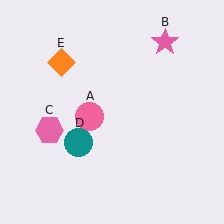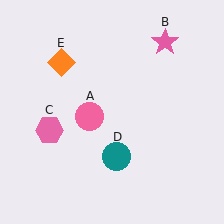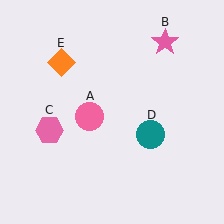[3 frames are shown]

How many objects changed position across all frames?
1 object changed position: teal circle (object D).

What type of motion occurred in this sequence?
The teal circle (object D) rotated counterclockwise around the center of the scene.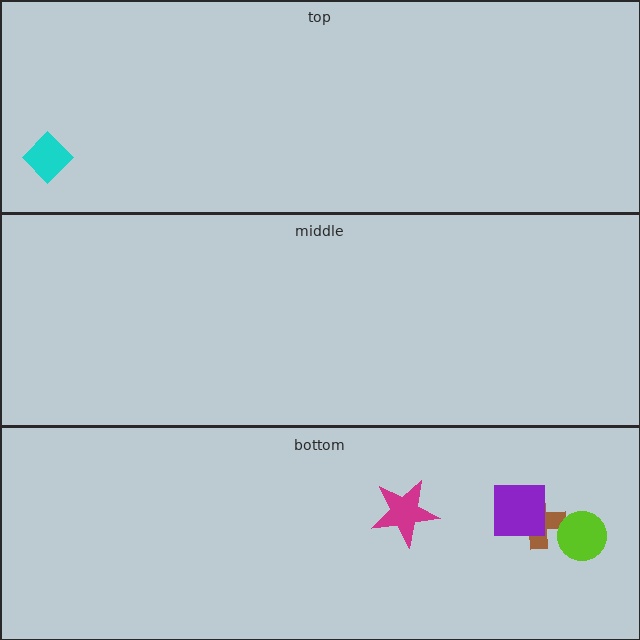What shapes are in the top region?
The cyan diamond.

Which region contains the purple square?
The bottom region.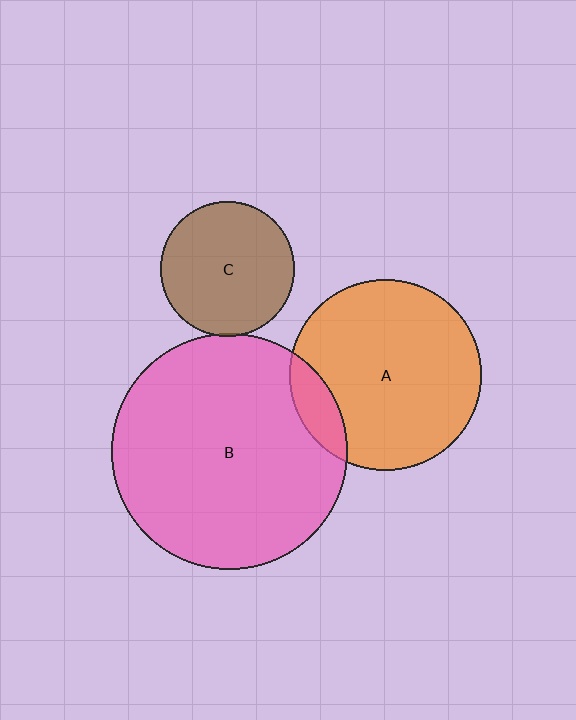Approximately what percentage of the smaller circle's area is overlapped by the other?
Approximately 10%.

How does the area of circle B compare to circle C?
Approximately 3.1 times.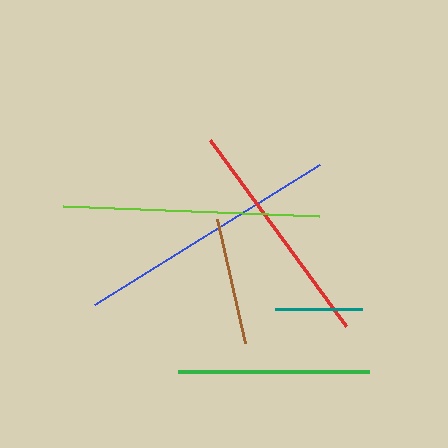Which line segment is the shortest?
The teal line is the shortest at approximately 88 pixels.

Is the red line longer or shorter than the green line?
The red line is longer than the green line.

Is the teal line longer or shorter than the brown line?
The brown line is longer than the teal line.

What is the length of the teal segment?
The teal segment is approximately 88 pixels long.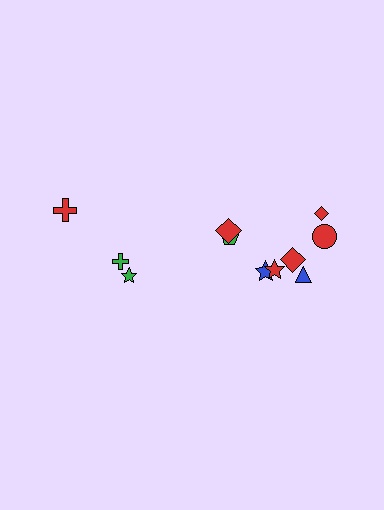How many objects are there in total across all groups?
There are 11 objects.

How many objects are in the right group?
There are 8 objects.